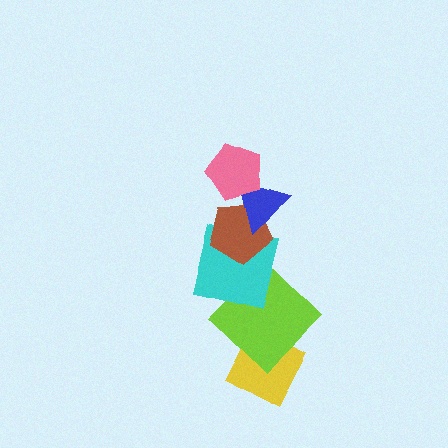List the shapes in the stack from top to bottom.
From top to bottom: the pink pentagon, the blue triangle, the brown pentagon, the cyan square, the lime diamond, the yellow diamond.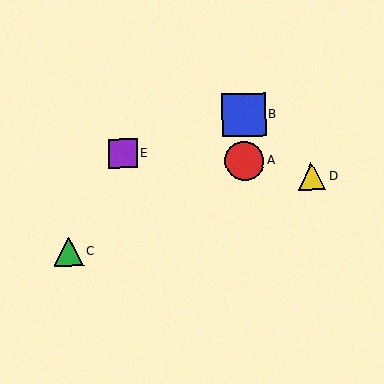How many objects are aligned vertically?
2 objects (A, B) are aligned vertically.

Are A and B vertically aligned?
Yes, both are at x≈245.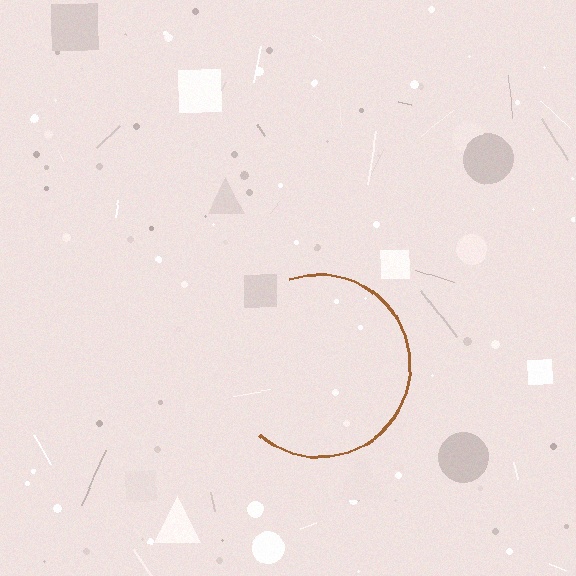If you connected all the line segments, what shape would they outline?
They would outline a circle.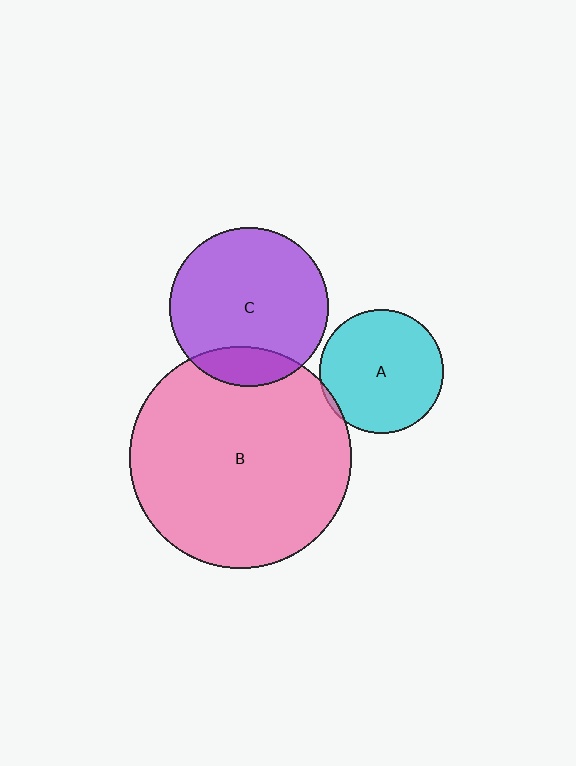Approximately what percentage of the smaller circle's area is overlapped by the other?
Approximately 15%.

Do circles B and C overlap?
Yes.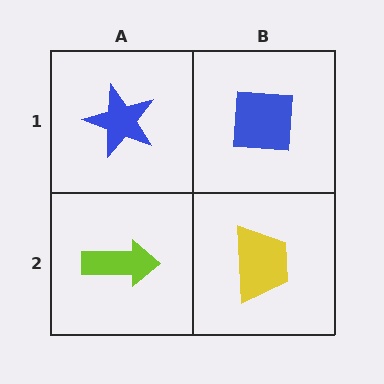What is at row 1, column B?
A blue square.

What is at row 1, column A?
A blue star.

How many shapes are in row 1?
2 shapes.